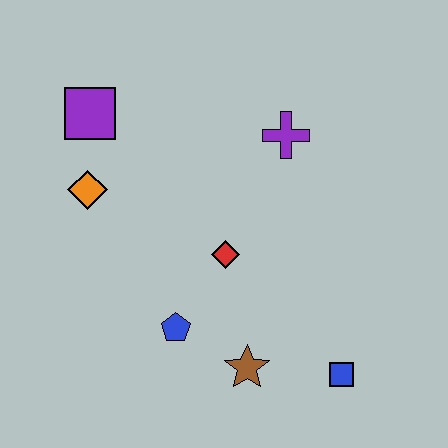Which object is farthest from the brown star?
The purple square is farthest from the brown star.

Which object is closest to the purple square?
The orange diamond is closest to the purple square.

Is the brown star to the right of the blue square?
No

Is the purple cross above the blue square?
Yes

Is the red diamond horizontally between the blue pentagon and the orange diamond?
No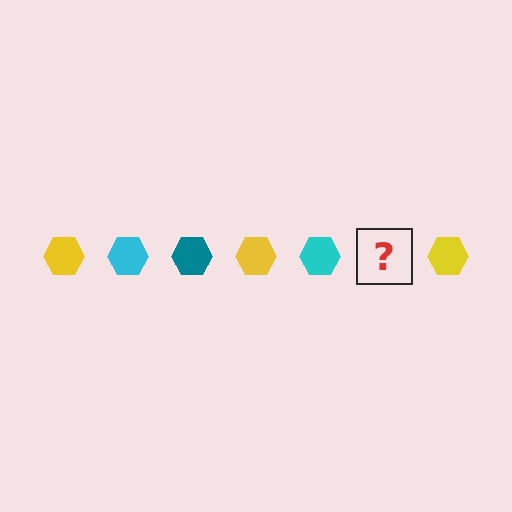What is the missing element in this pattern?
The missing element is a teal hexagon.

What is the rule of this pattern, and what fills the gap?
The rule is that the pattern cycles through yellow, cyan, teal hexagons. The gap should be filled with a teal hexagon.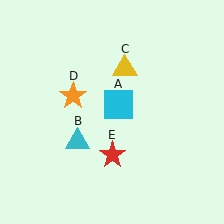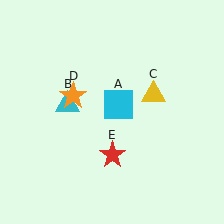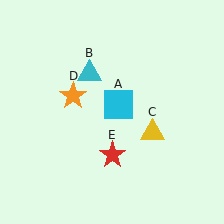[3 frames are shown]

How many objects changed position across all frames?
2 objects changed position: cyan triangle (object B), yellow triangle (object C).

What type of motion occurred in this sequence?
The cyan triangle (object B), yellow triangle (object C) rotated clockwise around the center of the scene.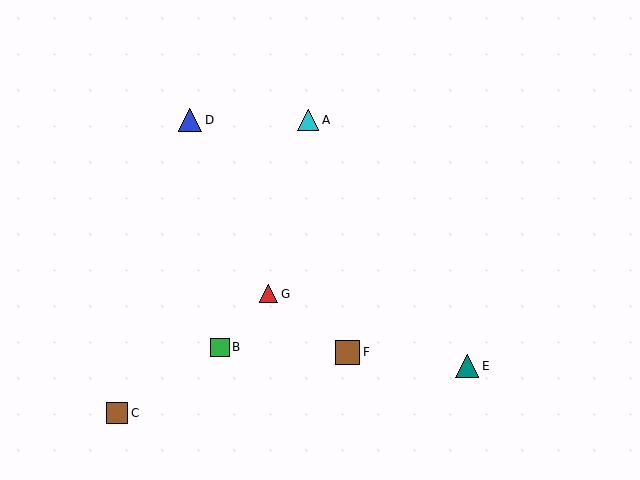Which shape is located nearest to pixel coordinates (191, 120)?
The blue triangle (labeled D) at (190, 120) is nearest to that location.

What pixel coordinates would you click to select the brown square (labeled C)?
Click at (117, 413) to select the brown square C.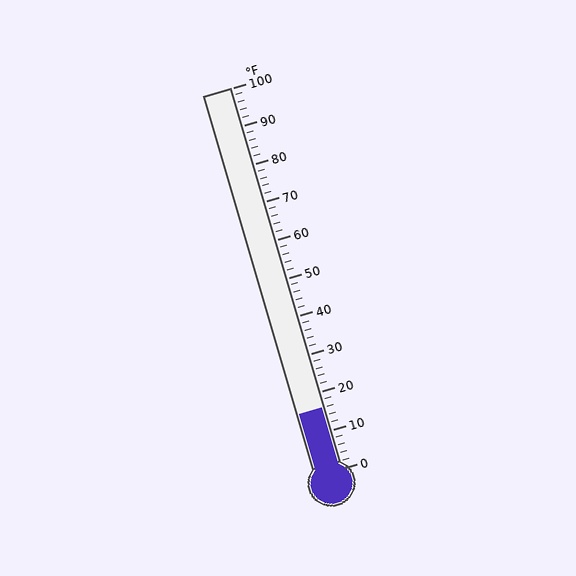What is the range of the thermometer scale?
The thermometer scale ranges from 0°F to 100°F.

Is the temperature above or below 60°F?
The temperature is below 60°F.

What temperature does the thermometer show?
The thermometer shows approximately 16°F.